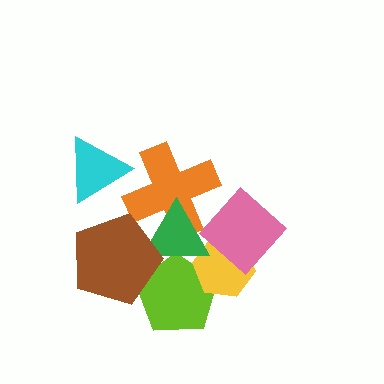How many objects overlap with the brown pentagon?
2 objects overlap with the brown pentagon.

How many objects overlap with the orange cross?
2 objects overlap with the orange cross.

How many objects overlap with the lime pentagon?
3 objects overlap with the lime pentagon.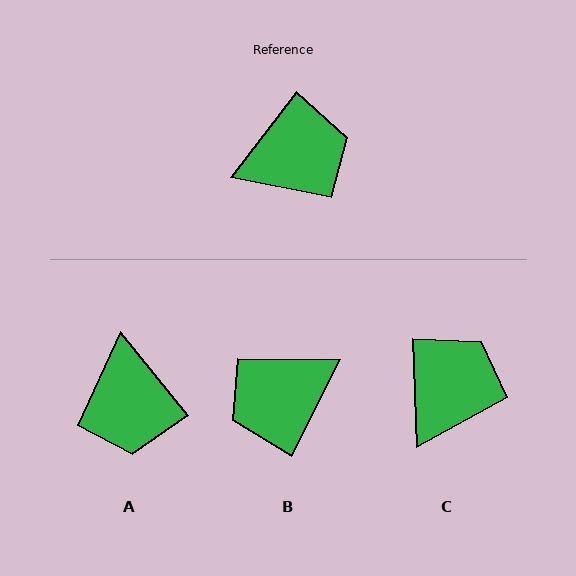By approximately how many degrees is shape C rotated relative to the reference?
Approximately 40 degrees counter-clockwise.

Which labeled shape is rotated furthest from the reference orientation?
B, about 170 degrees away.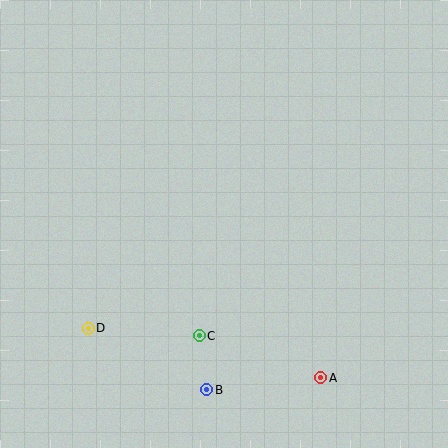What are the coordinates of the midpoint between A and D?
The midpoint between A and D is at (205, 353).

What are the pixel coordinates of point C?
Point C is at (199, 336).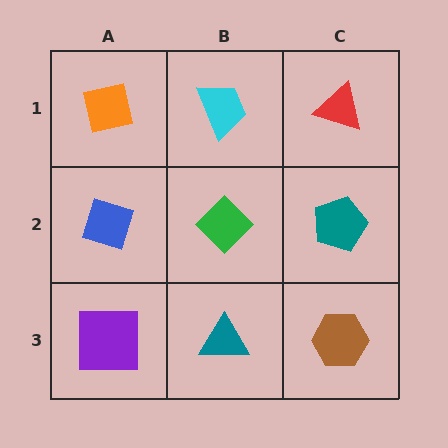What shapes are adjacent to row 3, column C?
A teal pentagon (row 2, column C), a teal triangle (row 3, column B).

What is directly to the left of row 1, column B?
An orange square.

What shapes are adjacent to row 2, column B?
A cyan trapezoid (row 1, column B), a teal triangle (row 3, column B), a blue diamond (row 2, column A), a teal pentagon (row 2, column C).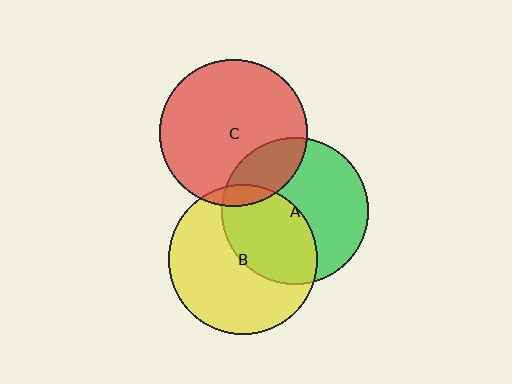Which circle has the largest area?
Circle B (yellow).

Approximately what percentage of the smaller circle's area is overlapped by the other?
Approximately 5%.